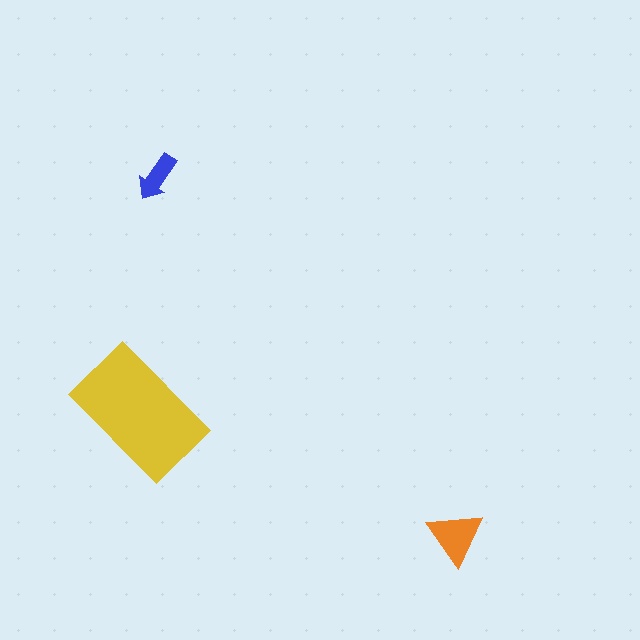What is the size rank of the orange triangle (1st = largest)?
2nd.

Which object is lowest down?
The orange triangle is bottommost.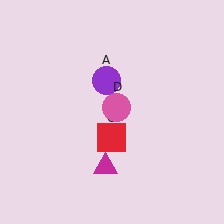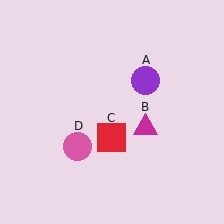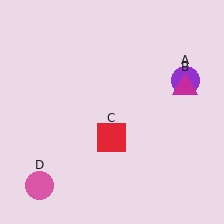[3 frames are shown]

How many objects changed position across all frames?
3 objects changed position: purple circle (object A), magenta triangle (object B), pink circle (object D).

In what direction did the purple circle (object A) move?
The purple circle (object A) moved right.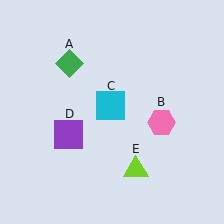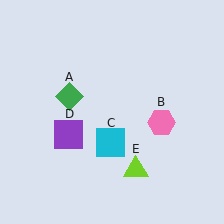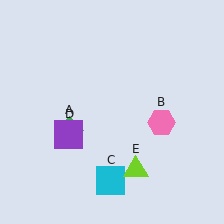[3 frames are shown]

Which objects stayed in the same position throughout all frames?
Pink hexagon (object B) and purple square (object D) and lime triangle (object E) remained stationary.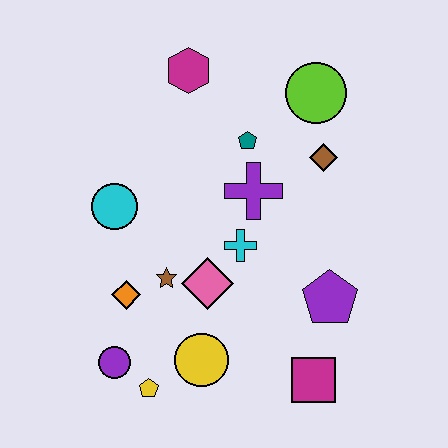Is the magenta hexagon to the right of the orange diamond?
Yes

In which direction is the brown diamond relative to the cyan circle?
The brown diamond is to the right of the cyan circle.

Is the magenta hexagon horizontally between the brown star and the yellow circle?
Yes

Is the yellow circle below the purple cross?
Yes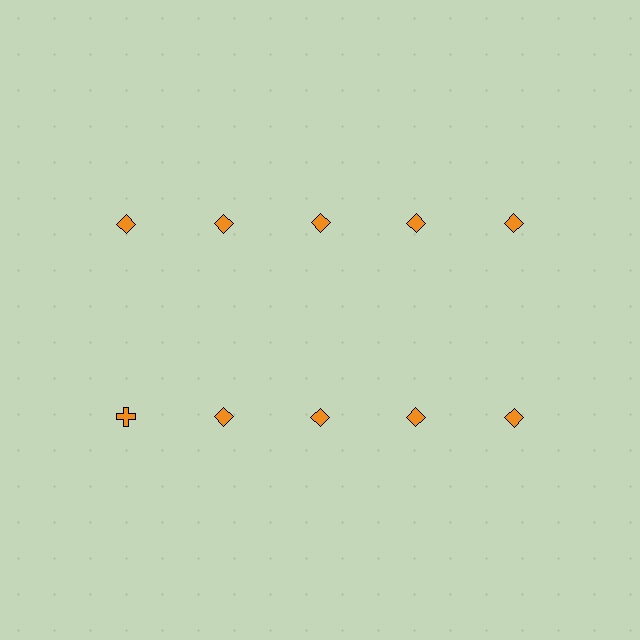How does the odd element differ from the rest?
It has a different shape: cross instead of diamond.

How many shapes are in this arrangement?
There are 10 shapes arranged in a grid pattern.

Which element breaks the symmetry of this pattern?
The orange cross in the second row, leftmost column breaks the symmetry. All other shapes are orange diamonds.